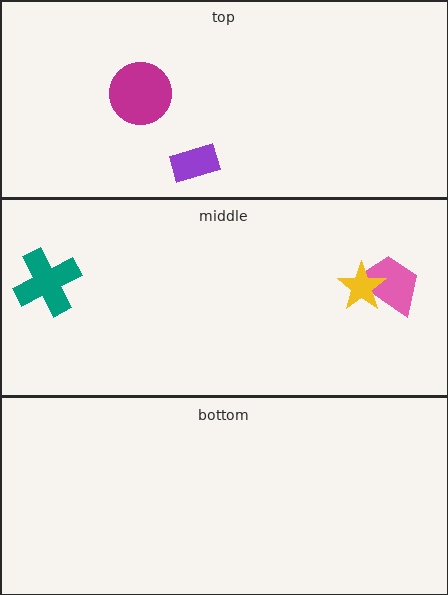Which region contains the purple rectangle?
The top region.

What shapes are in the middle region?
The teal cross, the pink trapezoid, the yellow star.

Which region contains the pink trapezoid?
The middle region.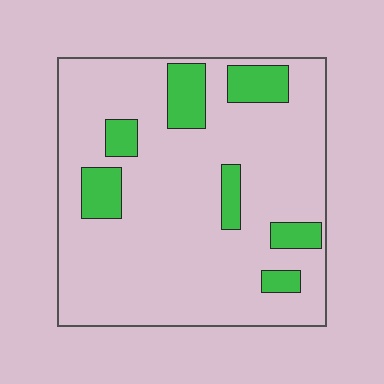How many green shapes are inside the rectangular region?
7.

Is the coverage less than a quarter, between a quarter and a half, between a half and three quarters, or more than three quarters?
Less than a quarter.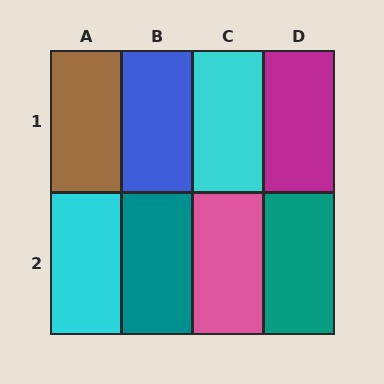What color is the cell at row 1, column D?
Magenta.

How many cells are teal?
2 cells are teal.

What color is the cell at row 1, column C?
Cyan.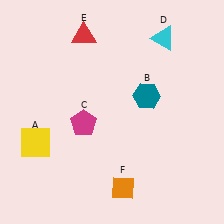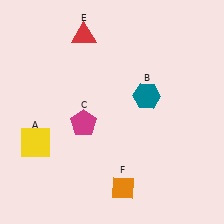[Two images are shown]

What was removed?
The cyan triangle (D) was removed in Image 2.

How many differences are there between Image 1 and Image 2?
There is 1 difference between the two images.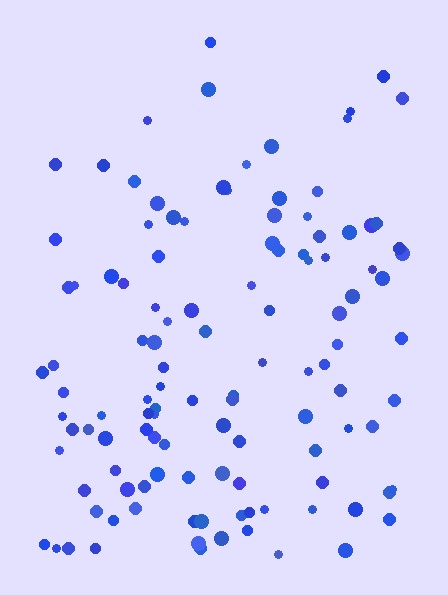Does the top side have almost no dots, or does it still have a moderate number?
Still a moderate number, just noticeably fewer than the bottom.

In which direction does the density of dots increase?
From top to bottom, with the bottom side densest.